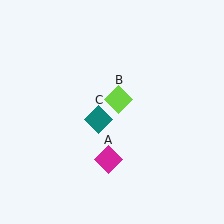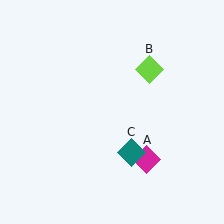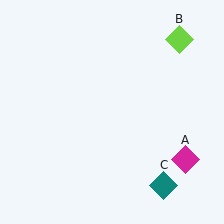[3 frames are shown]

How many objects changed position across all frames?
3 objects changed position: magenta diamond (object A), lime diamond (object B), teal diamond (object C).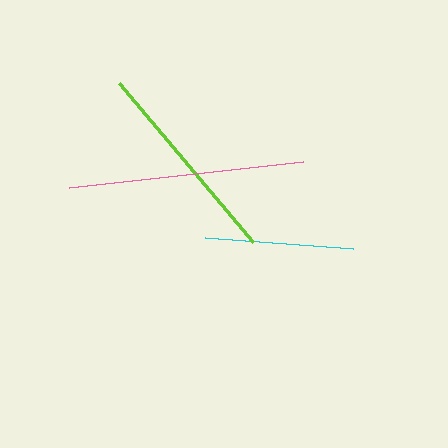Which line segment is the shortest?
The cyan line is the shortest at approximately 149 pixels.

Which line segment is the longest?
The pink line is the longest at approximately 235 pixels.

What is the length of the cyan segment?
The cyan segment is approximately 149 pixels long.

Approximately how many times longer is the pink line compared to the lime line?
The pink line is approximately 1.1 times the length of the lime line.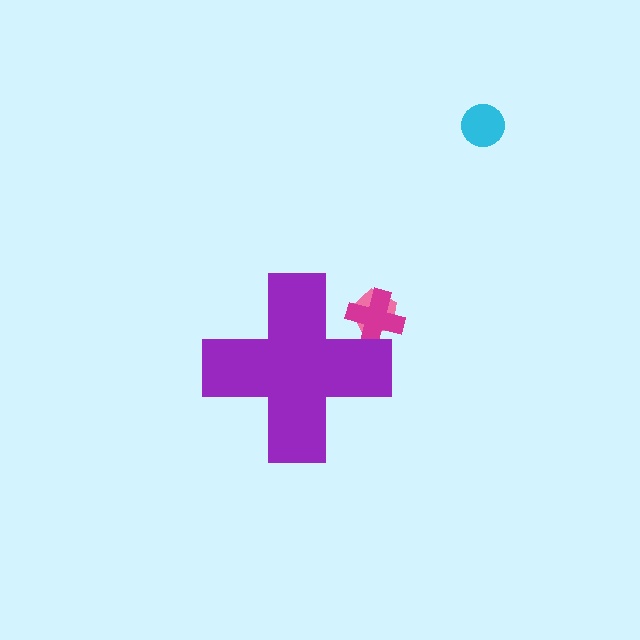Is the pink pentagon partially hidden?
Yes, the pink pentagon is partially hidden behind the purple cross.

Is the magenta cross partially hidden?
Yes, the magenta cross is partially hidden behind the purple cross.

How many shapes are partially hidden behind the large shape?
2 shapes are partially hidden.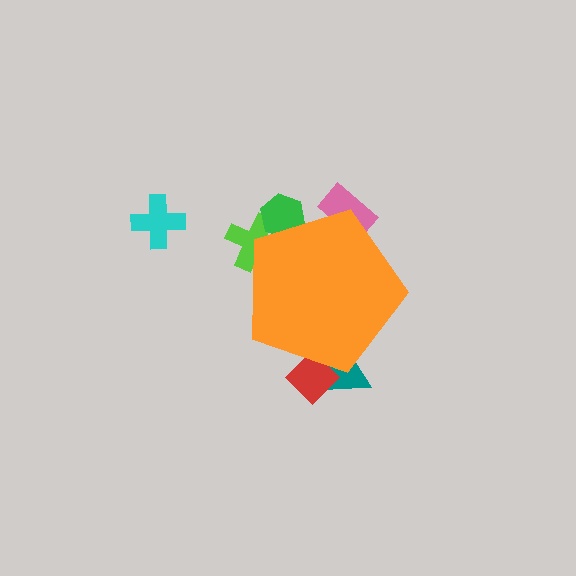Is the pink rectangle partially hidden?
Yes, the pink rectangle is partially hidden behind the orange pentagon.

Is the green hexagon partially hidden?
Yes, the green hexagon is partially hidden behind the orange pentagon.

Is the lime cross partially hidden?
Yes, the lime cross is partially hidden behind the orange pentagon.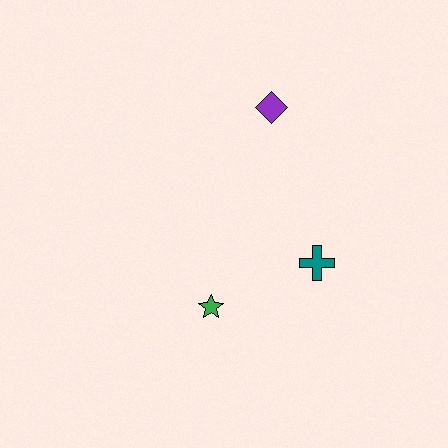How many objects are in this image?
There are 3 objects.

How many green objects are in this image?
There is 1 green object.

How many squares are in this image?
There are no squares.